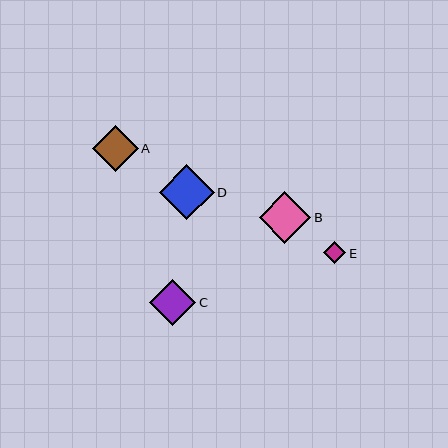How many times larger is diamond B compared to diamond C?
Diamond B is approximately 1.1 times the size of diamond C.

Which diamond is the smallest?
Diamond E is the smallest with a size of approximately 22 pixels.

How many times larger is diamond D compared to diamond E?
Diamond D is approximately 2.5 times the size of diamond E.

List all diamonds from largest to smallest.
From largest to smallest: D, B, C, A, E.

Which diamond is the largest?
Diamond D is the largest with a size of approximately 55 pixels.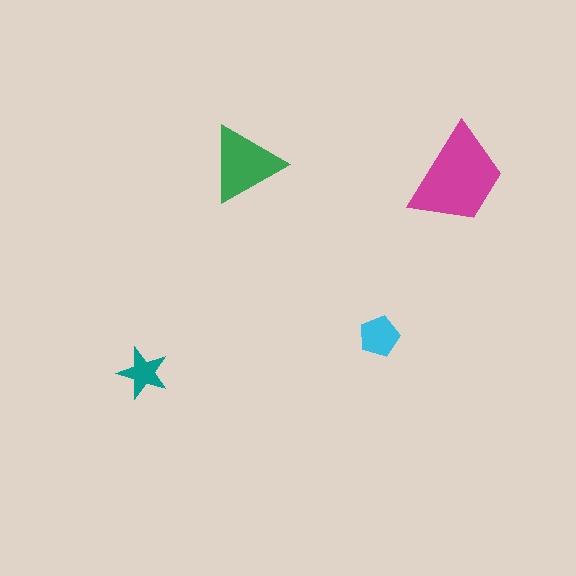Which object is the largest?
The magenta trapezoid.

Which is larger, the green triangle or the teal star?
The green triangle.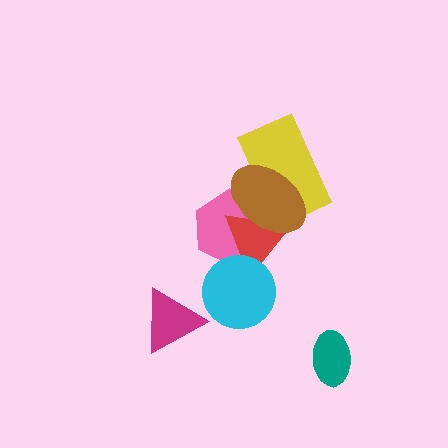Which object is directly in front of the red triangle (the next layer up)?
The brown ellipse is directly in front of the red triangle.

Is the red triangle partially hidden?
Yes, it is partially covered by another shape.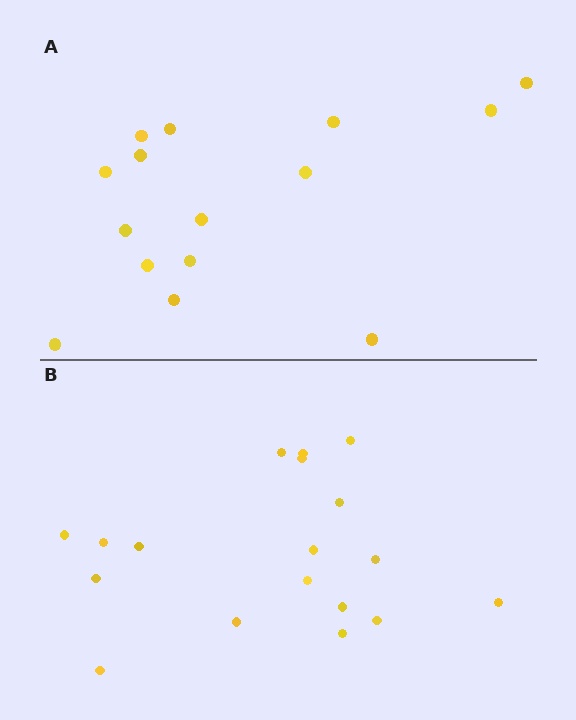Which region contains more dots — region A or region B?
Region B (the bottom region) has more dots.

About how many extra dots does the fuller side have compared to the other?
Region B has just a few more — roughly 2 or 3 more dots than region A.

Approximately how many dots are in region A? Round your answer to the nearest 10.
About 20 dots. (The exact count is 15, which rounds to 20.)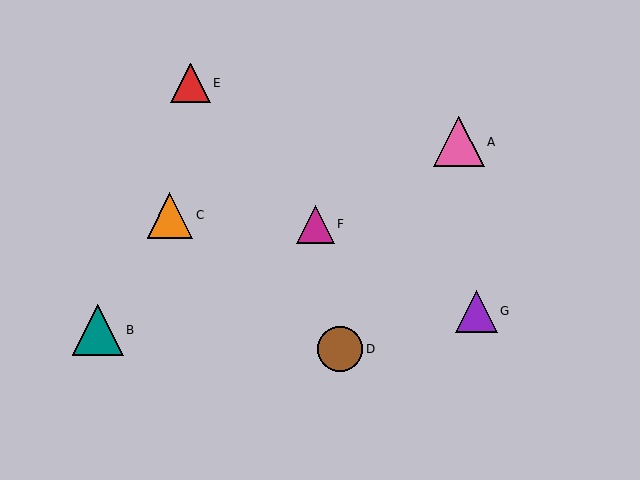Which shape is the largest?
The teal triangle (labeled B) is the largest.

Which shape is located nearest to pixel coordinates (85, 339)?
The teal triangle (labeled B) at (98, 330) is nearest to that location.